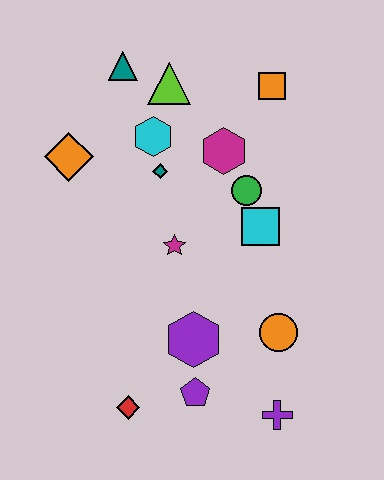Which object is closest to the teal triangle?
The lime triangle is closest to the teal triangle.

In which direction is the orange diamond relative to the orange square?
The orange diamond is to the left of the orange square.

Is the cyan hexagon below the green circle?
No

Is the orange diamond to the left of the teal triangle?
Yes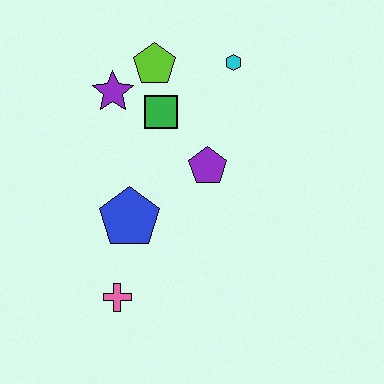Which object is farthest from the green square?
The pink cross is farthest from the green square.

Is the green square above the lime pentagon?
No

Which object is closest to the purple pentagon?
The green square is closest to the purple pentagon.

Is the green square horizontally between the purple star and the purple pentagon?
Yes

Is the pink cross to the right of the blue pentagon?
No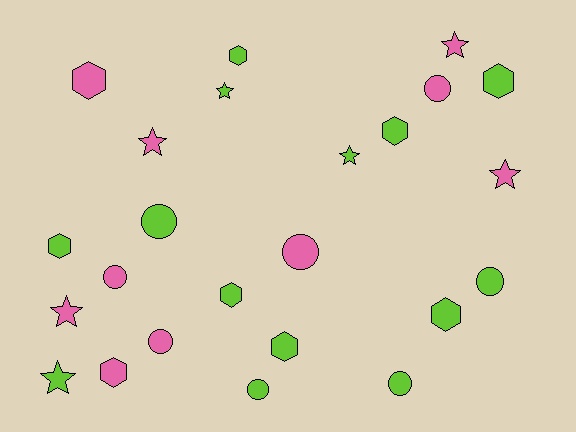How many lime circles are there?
There are 4 lime circles.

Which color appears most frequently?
Lime, with 14 objects.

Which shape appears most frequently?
Hexagon, with 9 objects.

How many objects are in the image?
There are 24 objects.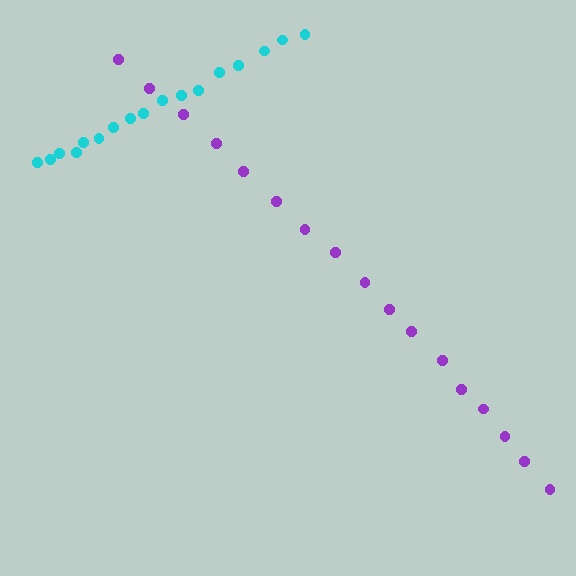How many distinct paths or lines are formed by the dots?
There are 2 distinct paths.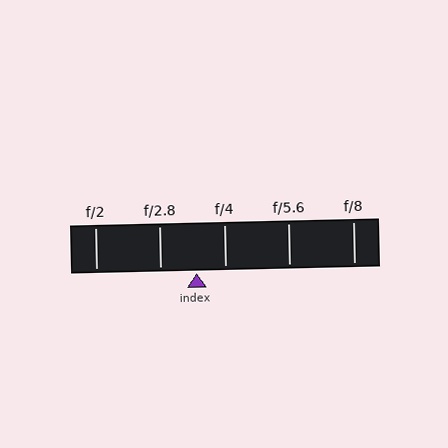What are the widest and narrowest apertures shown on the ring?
The widest aperture shown is f/2 and the narrowest is f/8.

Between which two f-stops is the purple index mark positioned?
The index mark is between f/2.8 and f/4.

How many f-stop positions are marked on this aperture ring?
There are 5 f-stop positions marked.